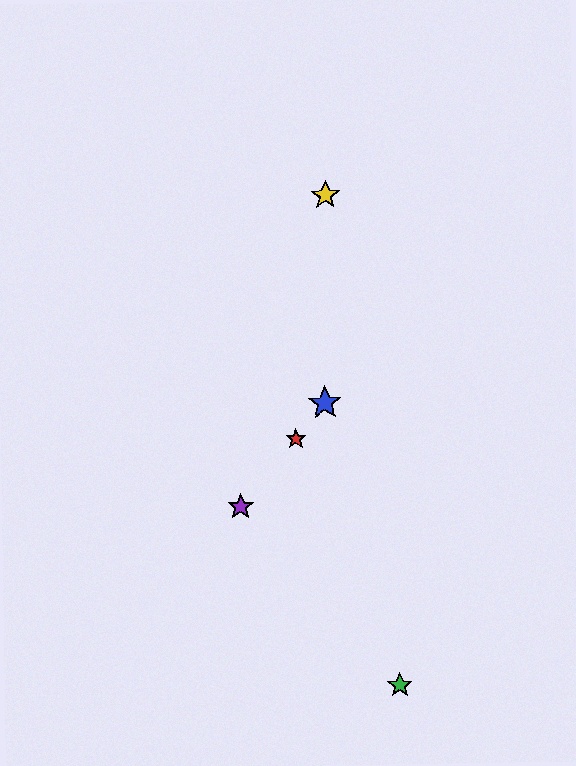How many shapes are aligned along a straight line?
3 shapes (the red star, the blue star, the purple star) are aligned along a straight line.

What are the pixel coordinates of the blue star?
The blue star is at (325, 403).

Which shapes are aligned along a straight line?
The red star, the blue star, the purple star are aligned along a straight line.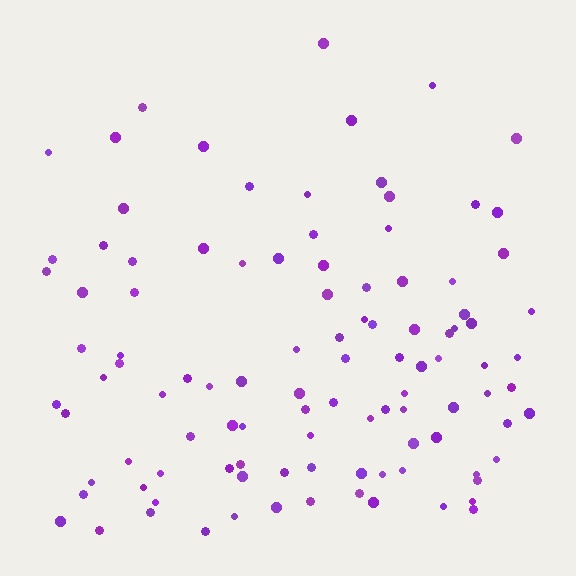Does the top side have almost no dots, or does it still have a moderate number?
Still a moderate number, just noticeably fewer than the bottom.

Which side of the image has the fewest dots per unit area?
The top.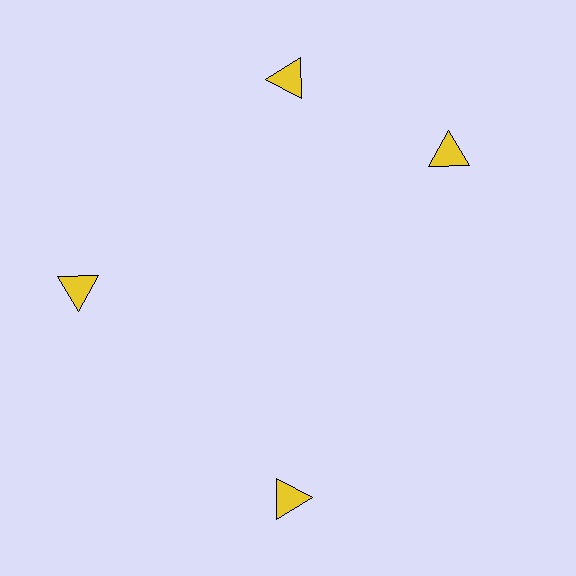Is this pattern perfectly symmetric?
No. The 4 yellow triangles are arranged in a ring, but one element near the 3 o'clock position is rotated out of alignment along the ring, breaking the 4-fold rotational symmetry.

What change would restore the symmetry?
The symmetry would be restored by rotating it back into even spacing with its neighbors so that all 4 triangles sit at equal angles and equal distance from the center.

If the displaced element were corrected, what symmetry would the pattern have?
It would have 4-fold rotational symmetry — the pattern would map onto itself every 90 degrees.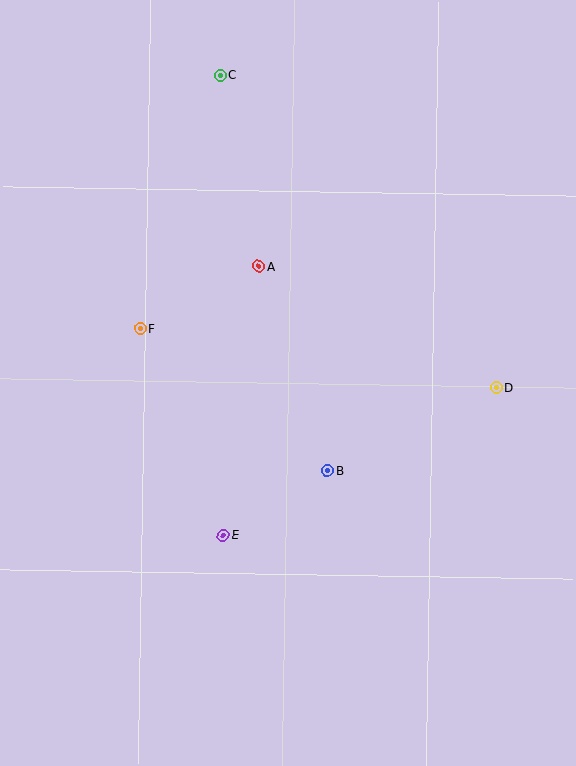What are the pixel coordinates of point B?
Point B is at (328, 470).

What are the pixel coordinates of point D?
Point D is at (496, 388).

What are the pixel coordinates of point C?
Point C is at (220, 75).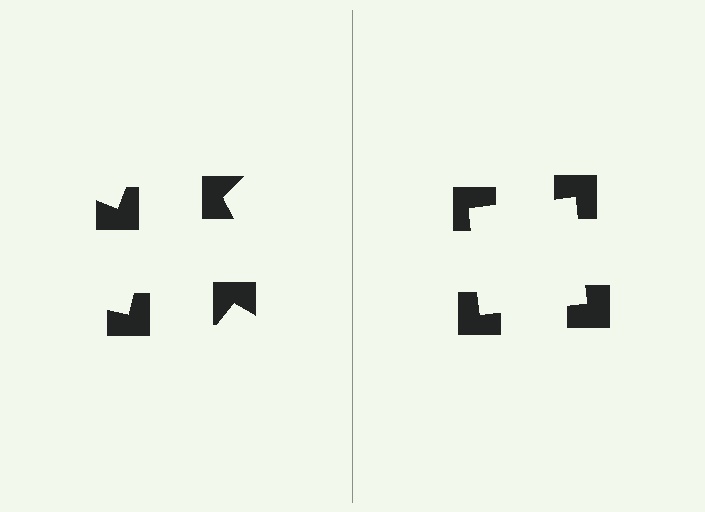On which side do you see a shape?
An illusory square appears on the right side. On the left side the wedge cuts are rotated, so no coherent shape forms.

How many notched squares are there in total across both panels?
8 — 4 on each side.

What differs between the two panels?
The notched squares are positioned identically on both sides; only the wedge orientations differ. On the right they align to a square; on the left they are misaligned.